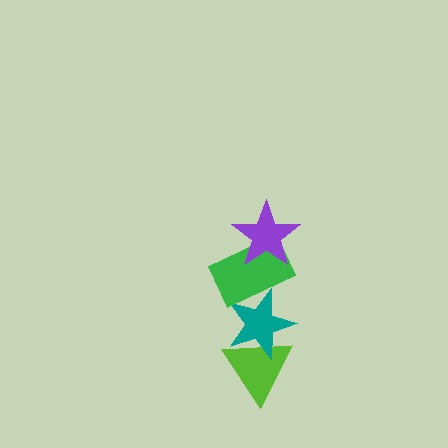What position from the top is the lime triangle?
The lime triangle is 4th from the top.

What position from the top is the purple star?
The purple star is 1st from the top.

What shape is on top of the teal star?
The green rectangle is on top of the teal star.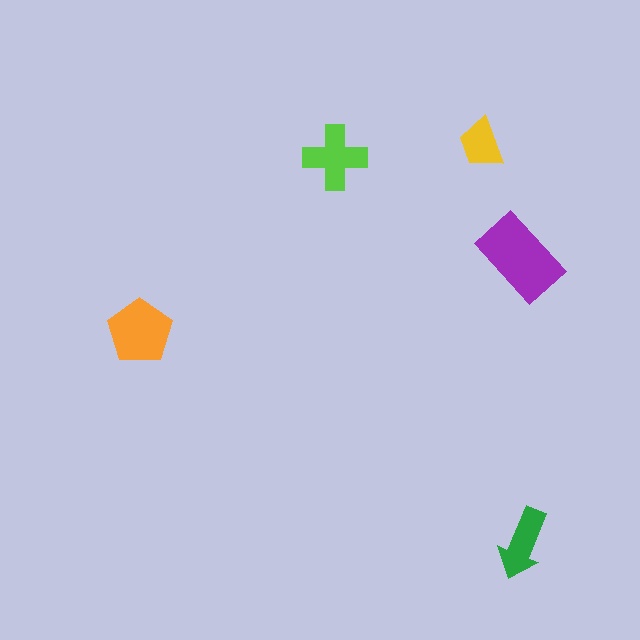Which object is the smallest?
The yellow trapezoid.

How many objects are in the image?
There are 5 objects in the image.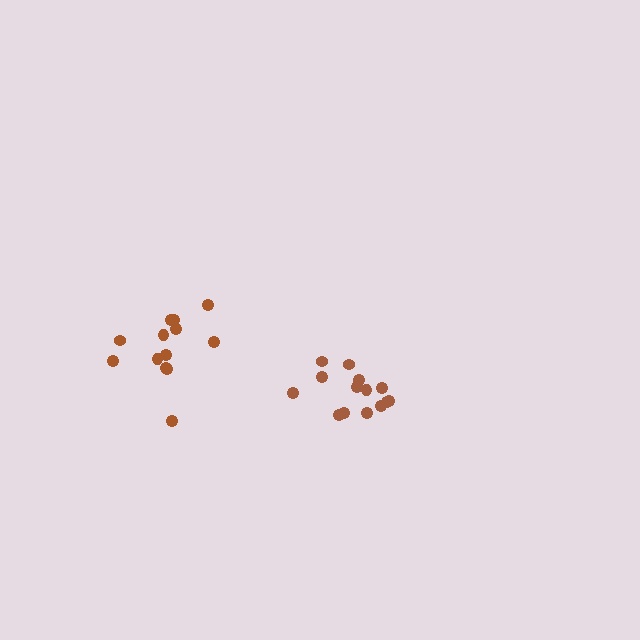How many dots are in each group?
Group 1: 14 dots, Group 2: 13 dots (27 total).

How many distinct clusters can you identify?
There are 2 distinct clusters.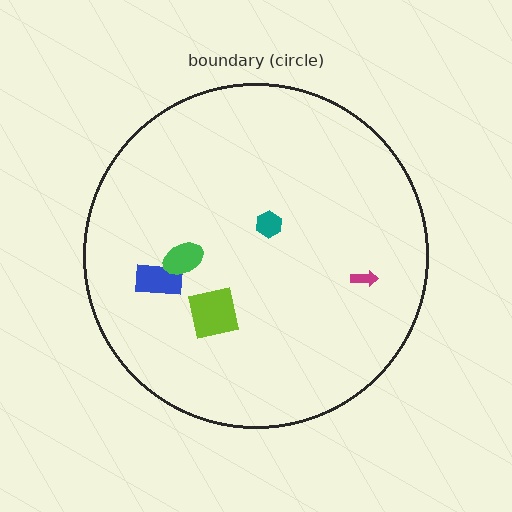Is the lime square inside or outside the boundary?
Inside.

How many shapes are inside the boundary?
5 inside, 0 outside.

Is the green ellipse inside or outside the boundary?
Inside.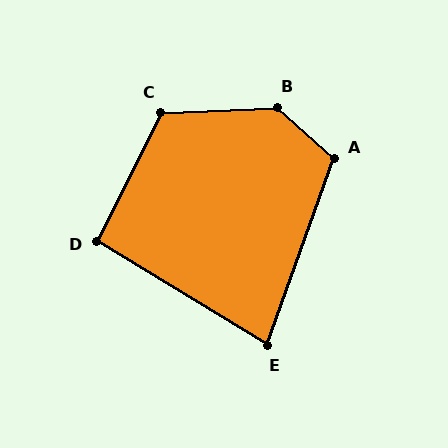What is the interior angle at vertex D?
Approximately 95 degrees (obtuse).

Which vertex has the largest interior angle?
B, at approximately 135 degrees.